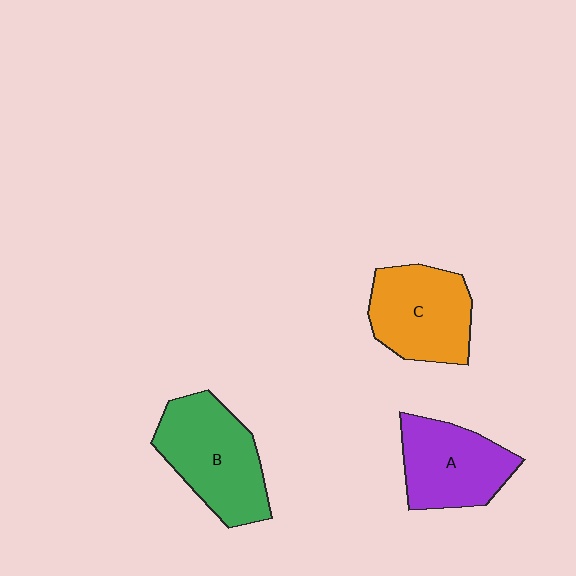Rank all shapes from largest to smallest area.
From largest to smallest: B (green), C (orange), A (purple).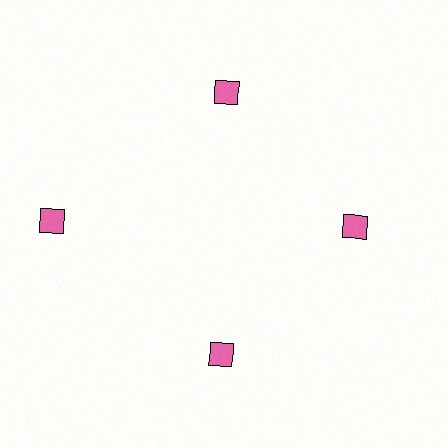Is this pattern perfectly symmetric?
No. The 4 pink diamonds are arranged in a ring, but one element near the 9 o'clock position is pushed outward from the center, breaking the 4-fold rotational symmetry.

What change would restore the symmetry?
The symmetry would be restored by moving it inward, back onto the ring so that all 4 diamonds sit at equal angles and equal distance from the center.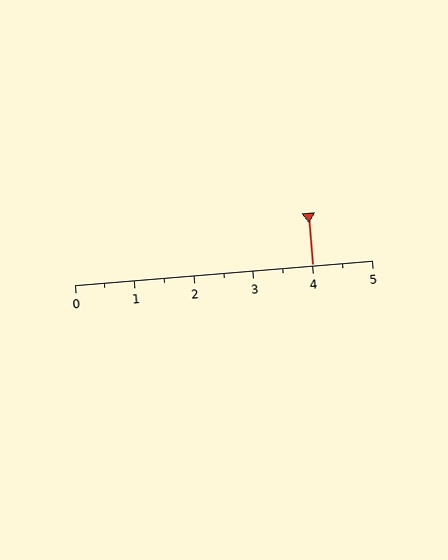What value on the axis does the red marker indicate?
The marker indicates approximately 4.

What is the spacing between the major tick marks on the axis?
The major ticks are spaced 1 apart.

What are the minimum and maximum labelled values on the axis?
The axis runs from 0 to 5.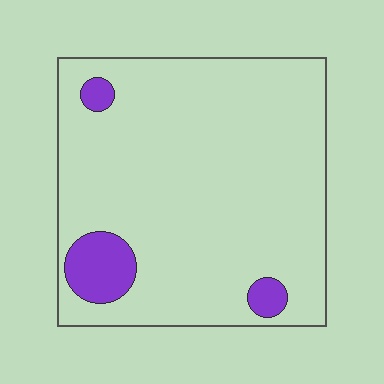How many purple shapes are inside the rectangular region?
3.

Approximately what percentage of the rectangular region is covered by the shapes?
Approximately 10%.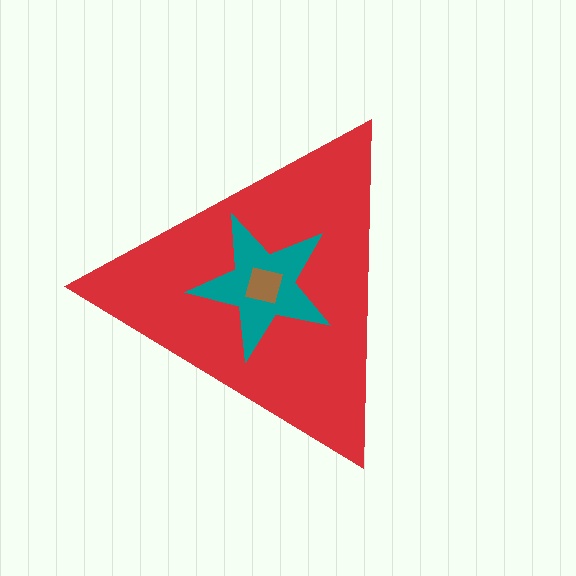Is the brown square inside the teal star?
Yes.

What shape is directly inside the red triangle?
The teal star.